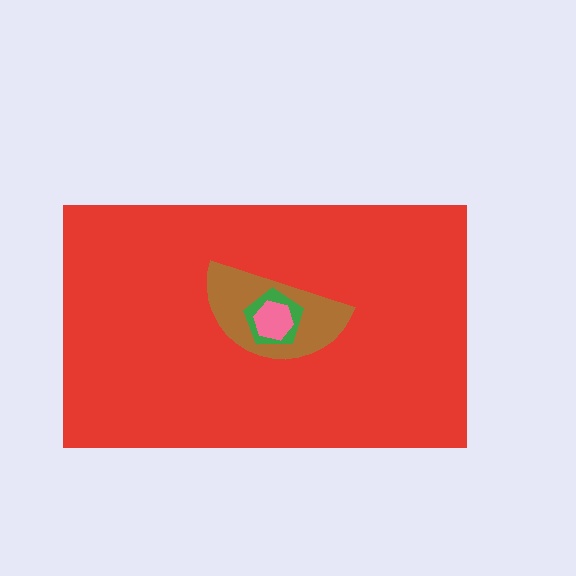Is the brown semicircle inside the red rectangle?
Yes.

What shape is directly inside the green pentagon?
The pink hexagon.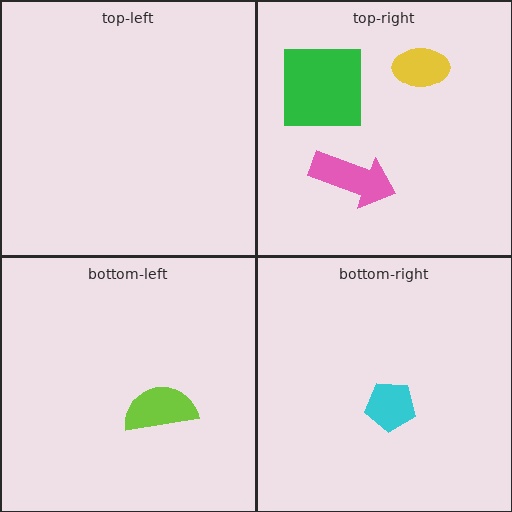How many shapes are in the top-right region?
3.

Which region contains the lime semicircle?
The bottom-left region.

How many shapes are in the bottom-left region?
1.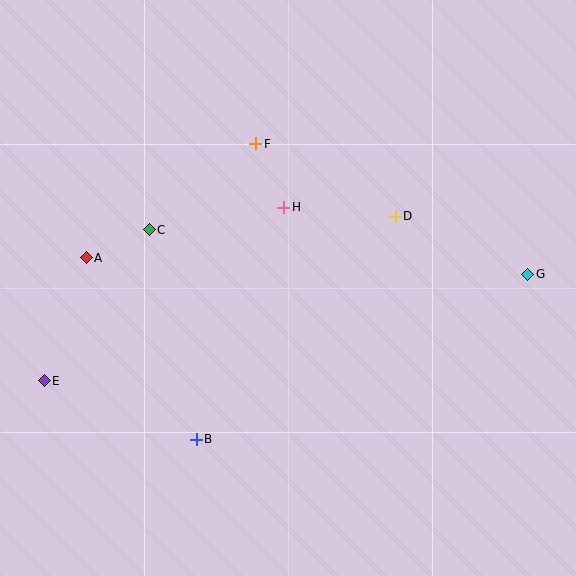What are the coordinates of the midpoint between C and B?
The midpoint between C and B is at (173, 334).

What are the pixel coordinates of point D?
Point D is at (395, 216).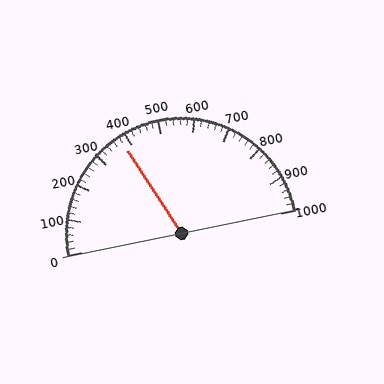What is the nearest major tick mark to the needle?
The nearest major tick mark is 400.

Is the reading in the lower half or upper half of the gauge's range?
The reading is in the lower half of the range (0 to 1000).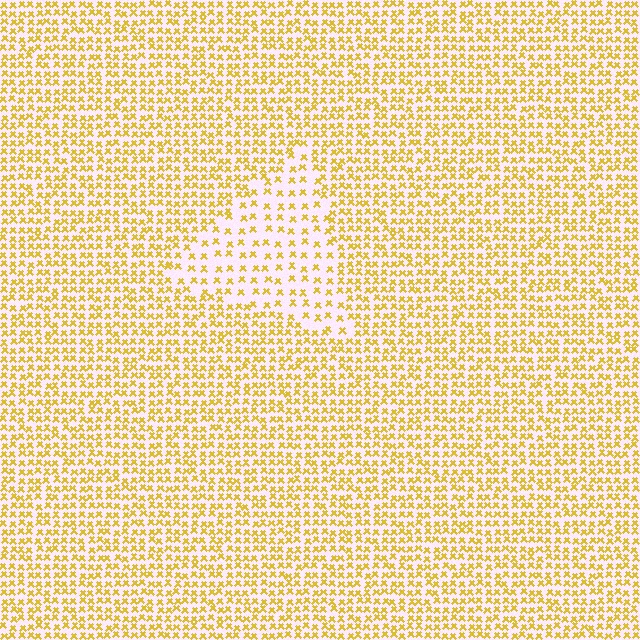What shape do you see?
I see a triangle.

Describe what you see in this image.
The image contains small yellow elements arranged at two different densities. A triangle-shaped region is visible where the elements are less densely packed than the surrounding area.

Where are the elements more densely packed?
The elements are more densely packed outside the triangle boundary.